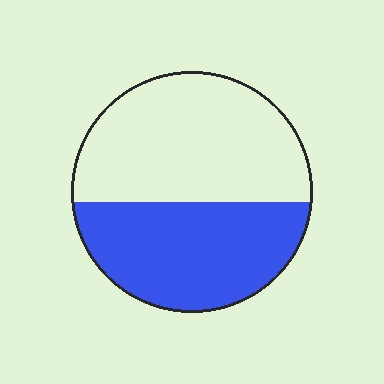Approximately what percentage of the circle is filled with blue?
Approximately 45%.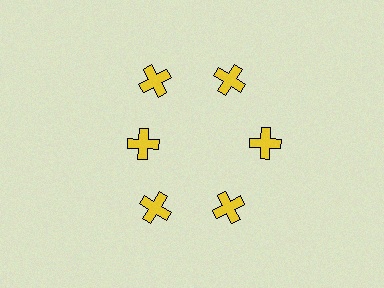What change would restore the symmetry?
The symmetry would be restored by moving it outward, back onto the ring so that all 6 crosses sit at equal angles and equal distance from the center.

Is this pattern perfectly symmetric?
No. The 6 yellow crosses are arranged in a ring, but one element near the 9 o'clock position is pulled inward toward the center, breaking the 6-fold rotational symmetry.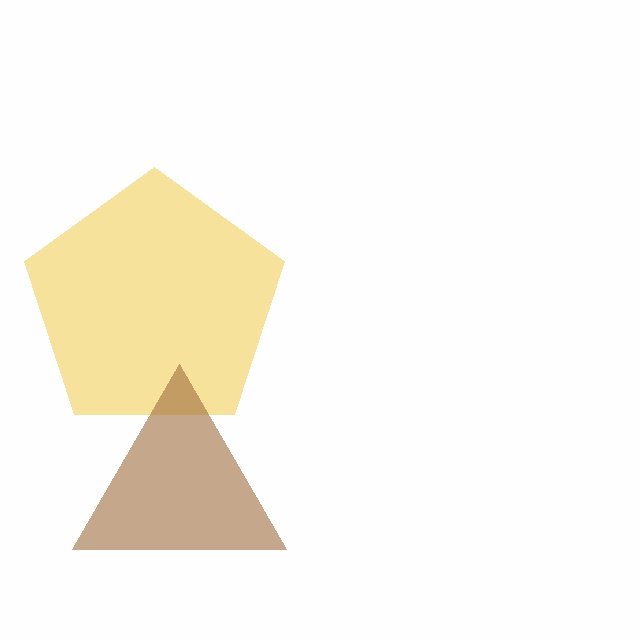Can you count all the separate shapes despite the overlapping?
Yes, there are 2 separate shapes.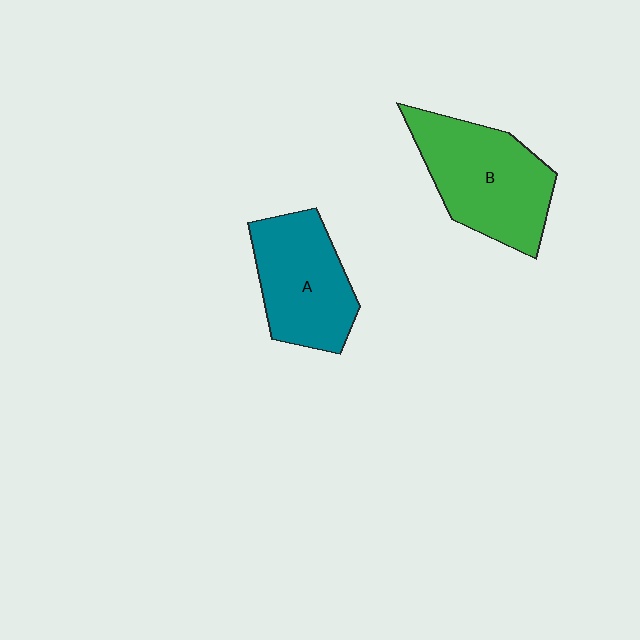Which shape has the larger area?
Shape B (green).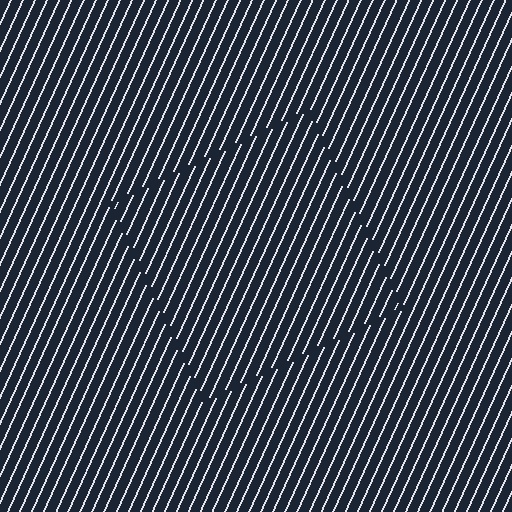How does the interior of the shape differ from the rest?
The interior of the shape contains the same grating, shifted by half a period — the contour is defined by the phase discontinuity where line-ends from the inner and outer gratings abut.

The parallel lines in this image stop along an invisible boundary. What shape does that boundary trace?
An illusory square. The interior of the shape contains the same grating, shifted by half a period — the contour is defined by the phase discontinuity where line-ends from the inner and outer gratings abut.